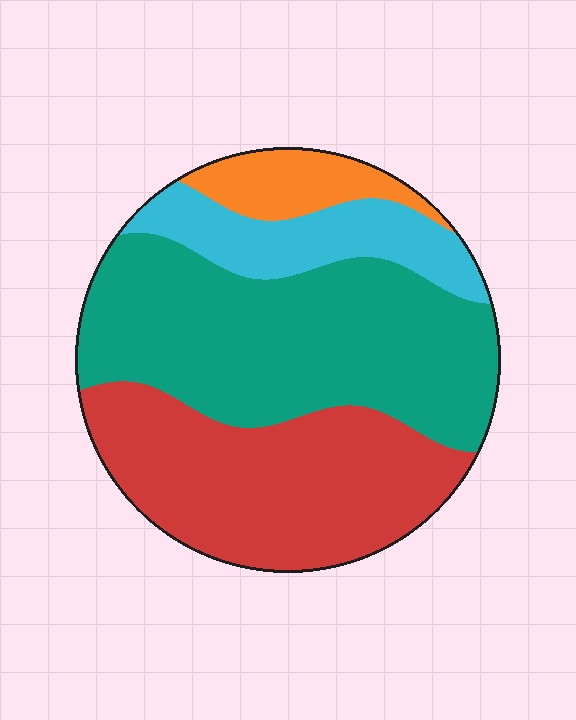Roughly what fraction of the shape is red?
Red takes up between a third and a half of the shape.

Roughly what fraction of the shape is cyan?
Cyan takes up less than a quarter of the shape.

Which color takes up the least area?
Orange, at roughly 10%.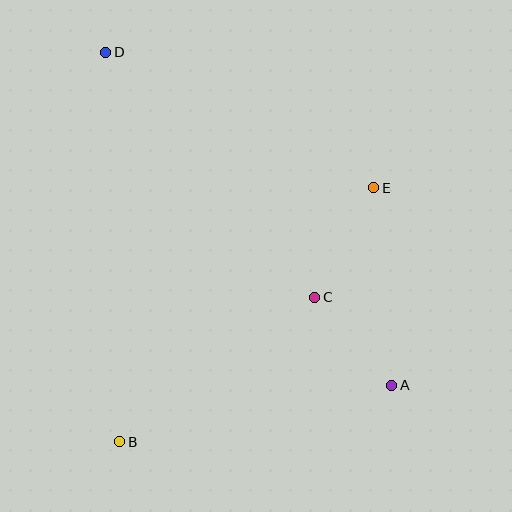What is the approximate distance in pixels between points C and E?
The distance between C and E is approximately 124 pixels.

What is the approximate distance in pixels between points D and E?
The distance between D and E is approximately 300 pixels.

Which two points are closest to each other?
Points A and C are closest to each other.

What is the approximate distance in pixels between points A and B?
The distance between A and B is approximately 278 pixels.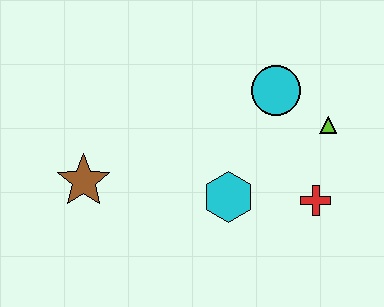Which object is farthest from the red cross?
The brown star is farthest from the red cross.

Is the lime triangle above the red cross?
Yes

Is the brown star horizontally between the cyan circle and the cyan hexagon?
No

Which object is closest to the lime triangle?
The cyan circle is closest to the lime triangle.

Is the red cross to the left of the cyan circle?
No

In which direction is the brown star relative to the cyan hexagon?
The brown star is to the left of the cyan hexagon.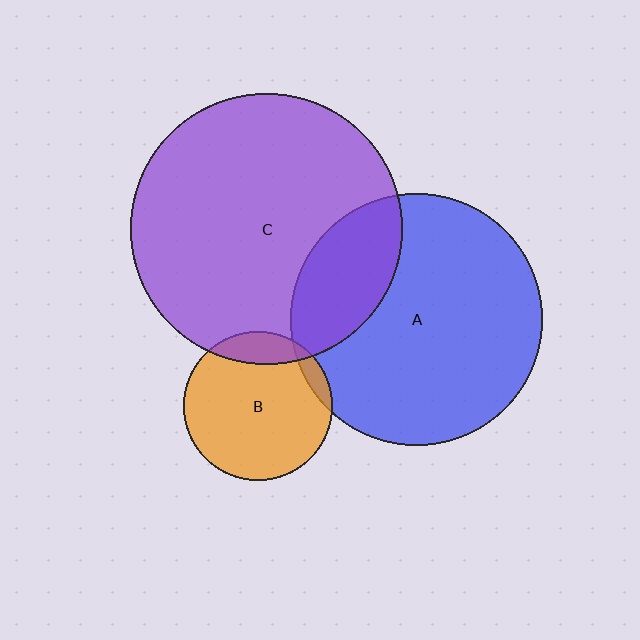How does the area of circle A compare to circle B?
Approximately 2.9 times.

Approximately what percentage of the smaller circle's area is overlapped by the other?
Approximately 25%.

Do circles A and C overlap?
Yes.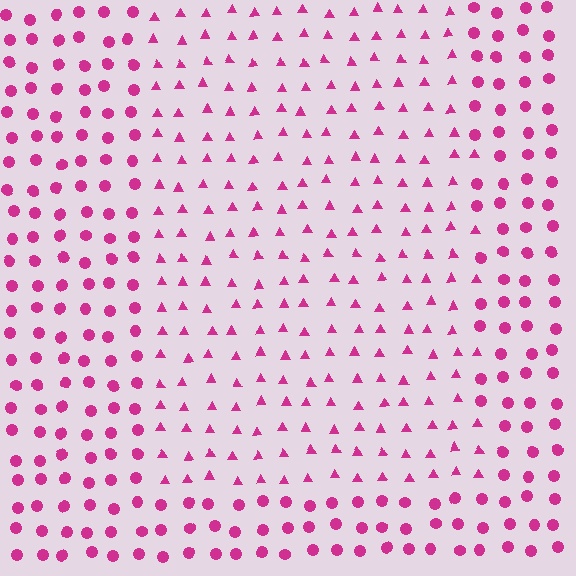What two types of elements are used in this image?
The image uses triangles inside the rectangle region and circles outside it.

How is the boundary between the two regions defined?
The boundary is defined by a change in element shape: triangles inside vs. circles outside. All elements share the same color and spacing.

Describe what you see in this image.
The image is filled with small magenta elements arranged in a uniform grid. A rectangle-shaped region contains triangles, while the surrounding area contains circles. The boundary is defined purely by the change in element shape.